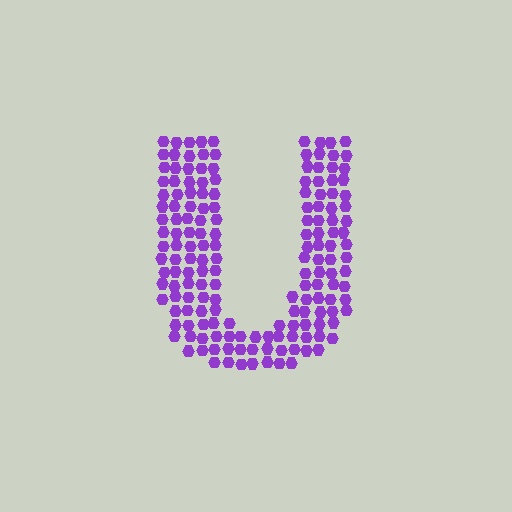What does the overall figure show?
The overall figure shows the letter U.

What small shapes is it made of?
It is made of small hexagons.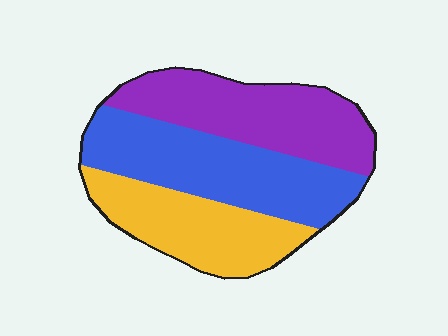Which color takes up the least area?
Yellow, at roughly 30%.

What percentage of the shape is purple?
Purple takes up about one third (1/3) of the shape.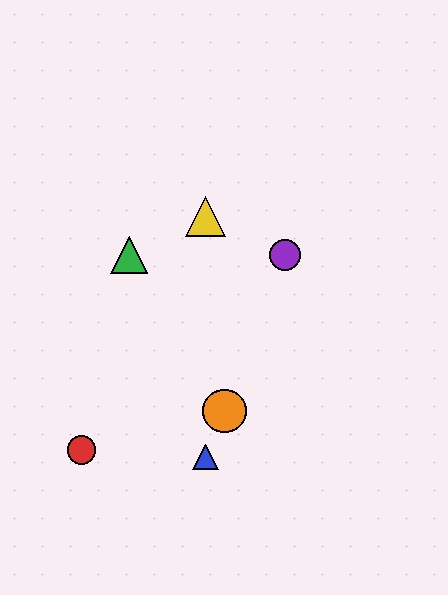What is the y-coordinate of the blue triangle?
The blue triangle is at y≈457.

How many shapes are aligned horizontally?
2 shapes (the green triangle, the purple circle) are aligned horizontally.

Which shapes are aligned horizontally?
The green triangle, the purple circle are aligned horizontally.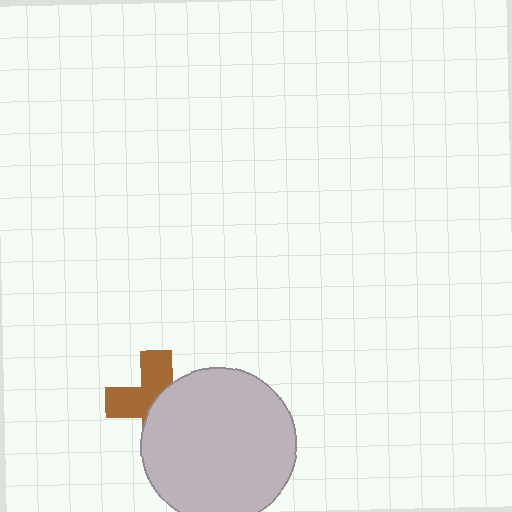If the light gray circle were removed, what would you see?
You would see the complete brown cross.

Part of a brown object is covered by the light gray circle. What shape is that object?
It is a cross.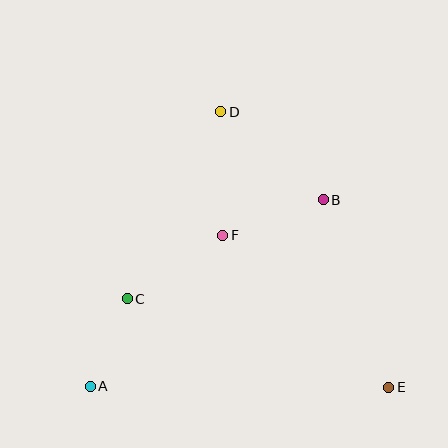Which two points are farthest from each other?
Points D and E are farthest from each other.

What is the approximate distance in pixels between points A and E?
The distance between A and E is approximately 299 pixels.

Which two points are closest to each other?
Points A and C are closest to each other.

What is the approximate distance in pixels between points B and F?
The distance between B and F is approximately 106 pixels.